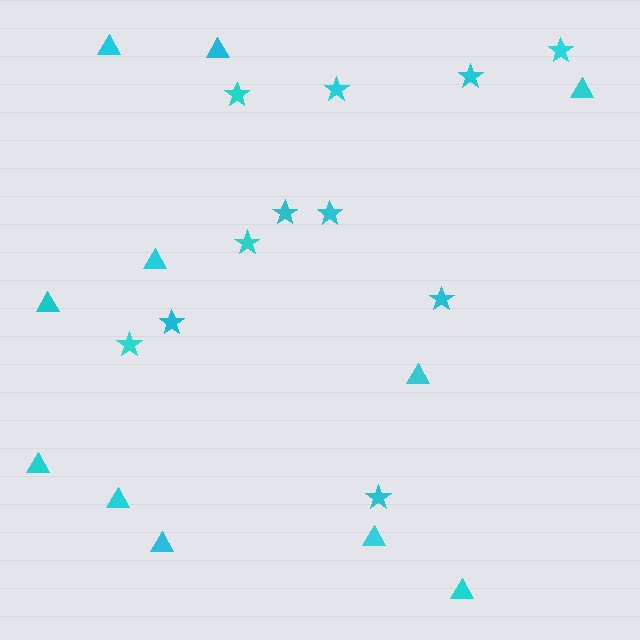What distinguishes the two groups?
There are 2 groups: one group of stars (11) and one group of triangles (11).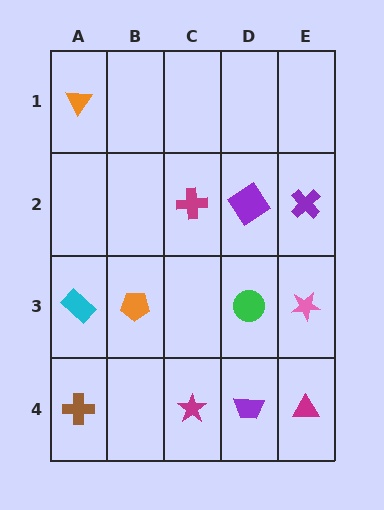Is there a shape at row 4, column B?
No, that cell is empty.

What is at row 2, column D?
A purple diamond.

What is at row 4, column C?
A magenta star.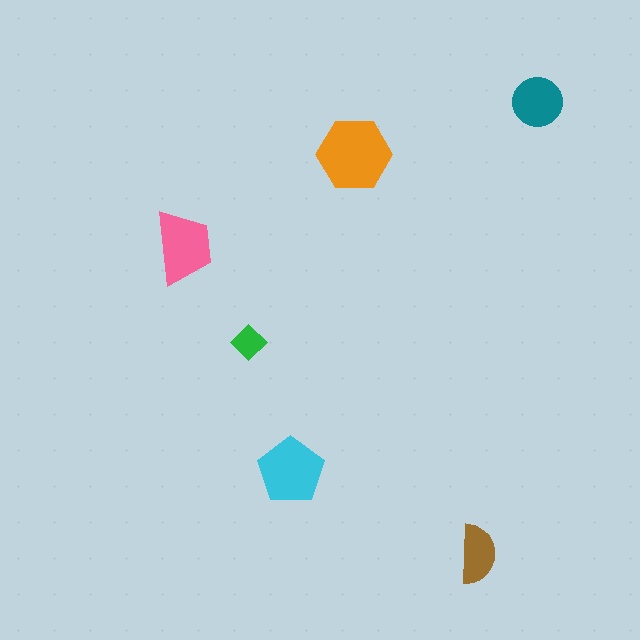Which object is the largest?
The orange hexagon.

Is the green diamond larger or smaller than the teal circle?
Smaller.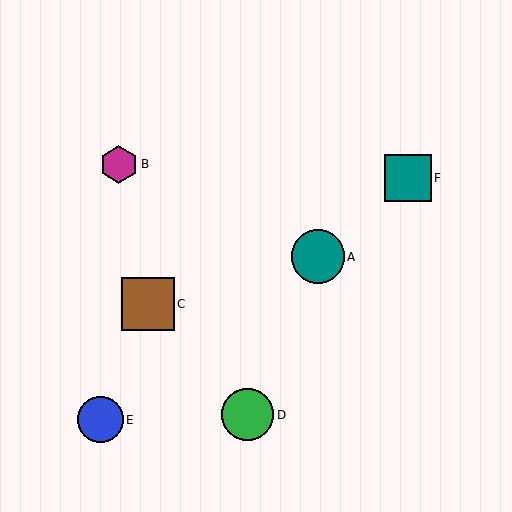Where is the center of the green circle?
The center of the green circle is at (248, 415).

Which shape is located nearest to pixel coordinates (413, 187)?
The teal square (labeled F) at (408, 178) is nearest to that location.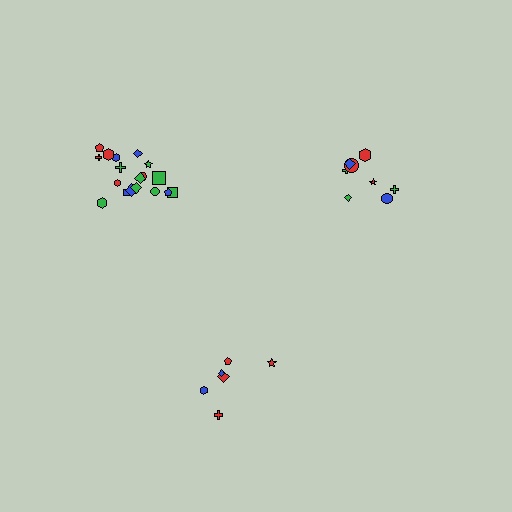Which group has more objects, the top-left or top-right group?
The top-left group.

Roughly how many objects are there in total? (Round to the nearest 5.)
Roughly 30 objects in total.